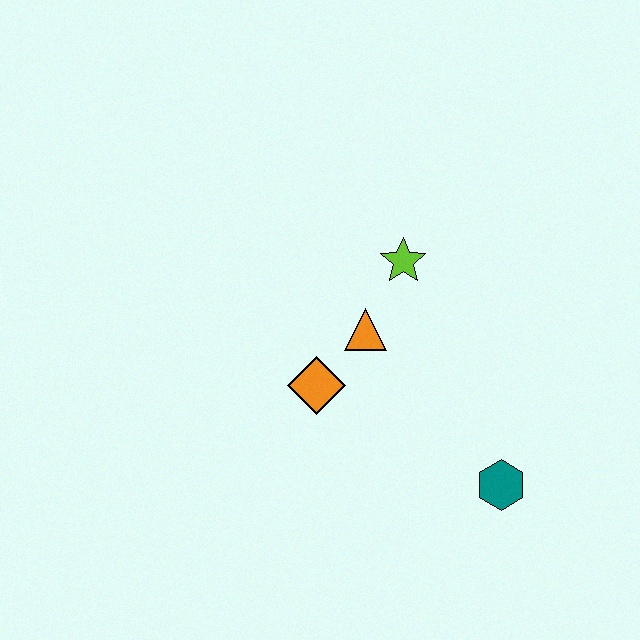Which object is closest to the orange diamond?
The orange triangle is closest to the orange diamond.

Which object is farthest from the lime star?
The teal hexagon is farthest from the lime star.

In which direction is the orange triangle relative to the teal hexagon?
The orange triangle is above the teal hexagon.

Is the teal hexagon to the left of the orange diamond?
No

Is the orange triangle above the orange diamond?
Yes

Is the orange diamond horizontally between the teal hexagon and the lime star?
No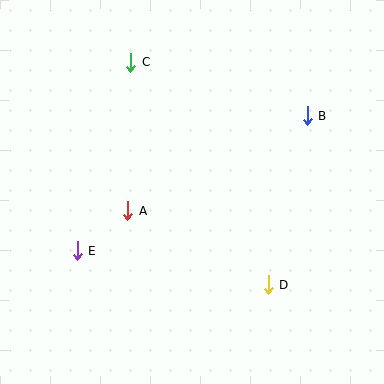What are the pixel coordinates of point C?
Point C is at (131, 62).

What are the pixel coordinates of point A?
Point A is at (128, 211).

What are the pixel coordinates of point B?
Point B is at (307, 116).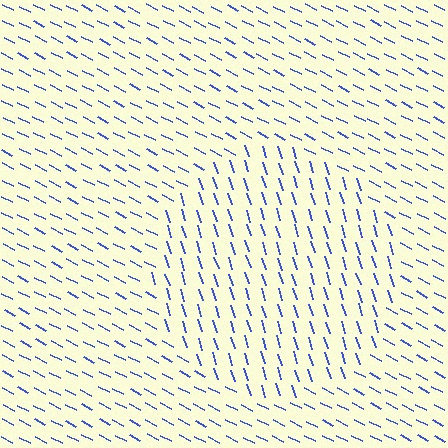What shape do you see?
I see a circle.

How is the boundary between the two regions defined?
The boundary is defined purely by a change in line orientation (approximately 45 degrees difference). All lines are the same color and thickness.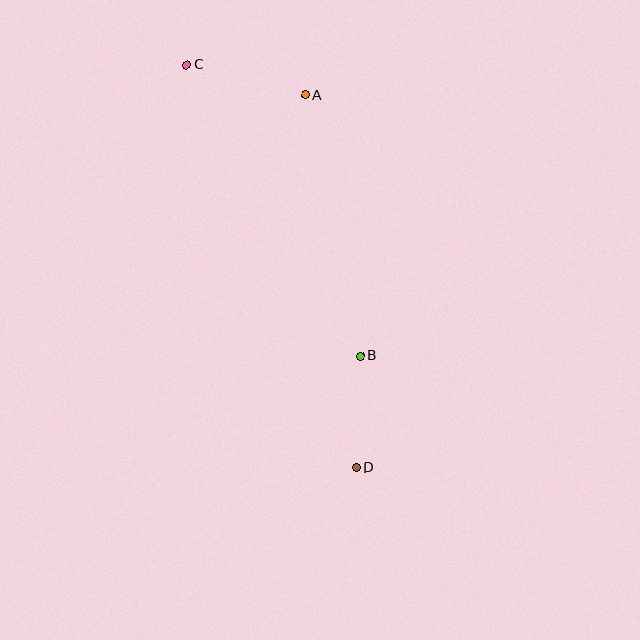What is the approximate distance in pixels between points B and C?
The distance between B and C is approximately 339 pixels.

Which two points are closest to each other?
Points B and D are closest to each other.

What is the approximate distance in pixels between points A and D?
The distance between A and D is approximately 376 pixels.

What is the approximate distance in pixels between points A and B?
The distance between A and B is approximately 267 pixels.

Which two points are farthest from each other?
Points C and D are farthest from each other.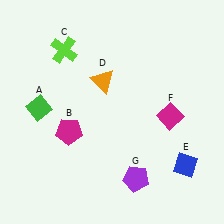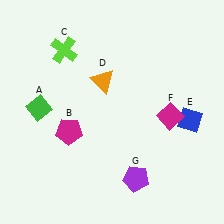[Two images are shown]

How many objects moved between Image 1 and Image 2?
1 object moved between the two images.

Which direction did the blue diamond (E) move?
The blue diamond (E) moved up.